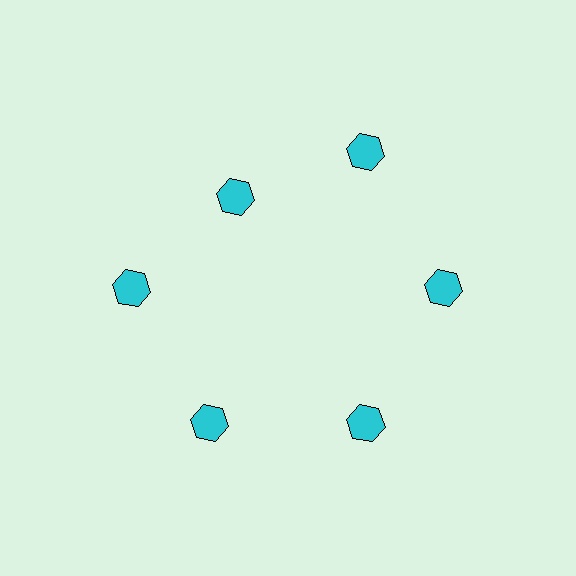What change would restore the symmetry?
The symmetry would be restored by moving it outward, back onto the ring so that all 6 hexagons sit at equal angles and equal distance from the center.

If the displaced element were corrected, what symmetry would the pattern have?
It would have 6-fold rotational symmetry — the pattern would map onto itself every 60 degrees.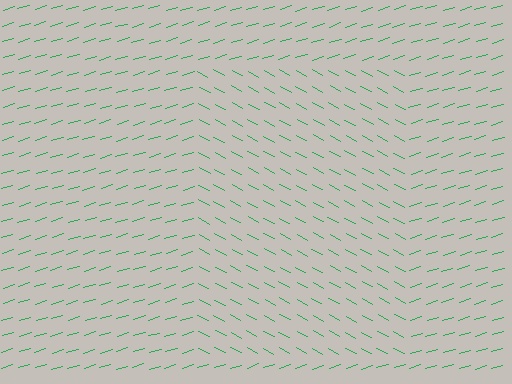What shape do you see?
I see a rectangle.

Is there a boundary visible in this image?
Yes, there is a texture boundary formed by a change in line orientation.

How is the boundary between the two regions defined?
The boundary is defined purely by a change in line orientation (approximately 45 degrees difference). All lines are the same color and thickness.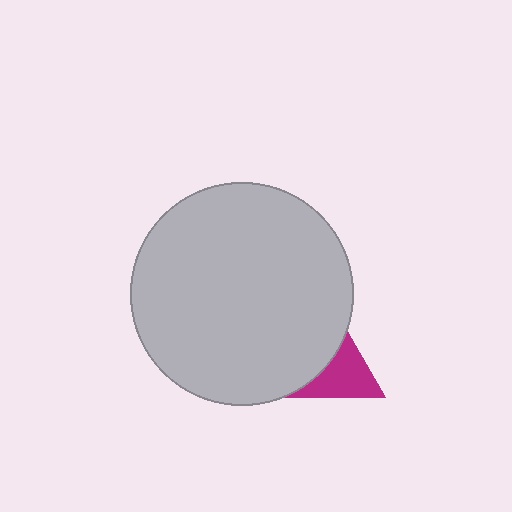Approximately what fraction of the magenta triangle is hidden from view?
Roughly 66% of the magenta triangle is hidden behind the light gray circle.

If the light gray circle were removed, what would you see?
You would see the complete magenta triangle.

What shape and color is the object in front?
The object in front is a light gray circle.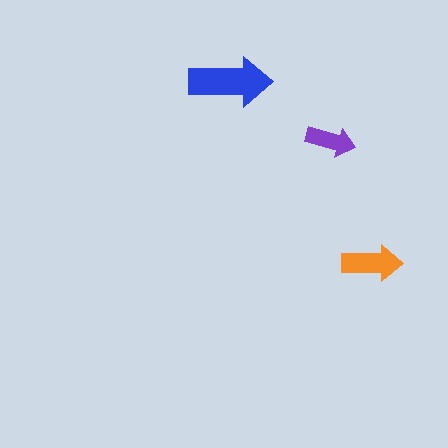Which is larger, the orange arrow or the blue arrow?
The blue one.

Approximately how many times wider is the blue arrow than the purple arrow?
About 1.5 times wider.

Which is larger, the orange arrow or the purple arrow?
The orange one.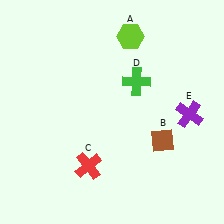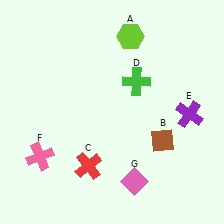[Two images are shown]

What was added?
A pink cross (F), a pink diamond (G) were added in Image 2.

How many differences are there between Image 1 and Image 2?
There are 2 differences between the two images.